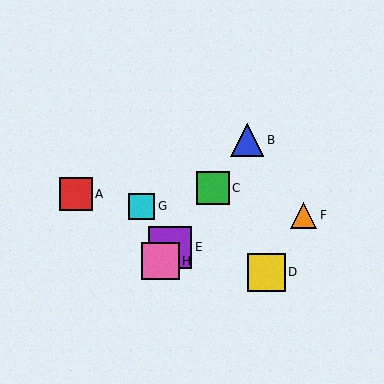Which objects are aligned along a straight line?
Objects B, C, E, H are aligned along a straight line.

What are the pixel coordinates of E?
Object E is at (170, 247).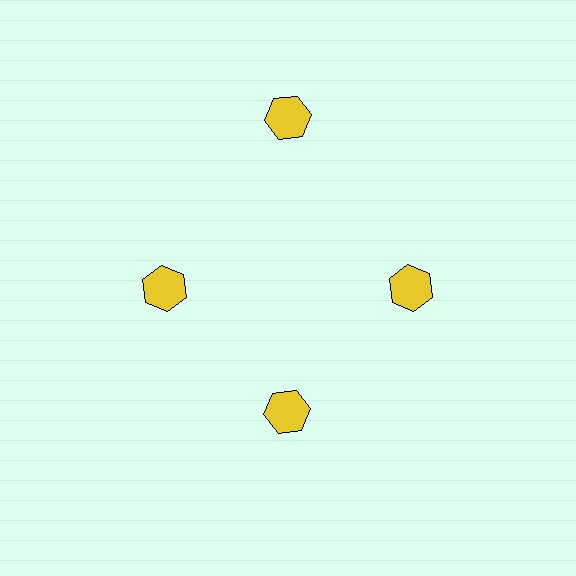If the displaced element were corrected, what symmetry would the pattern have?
It would have 4-fold rotational symmetry — the pattern would map onto itself every 90 degrees.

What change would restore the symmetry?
The symmetry would be restored by moving it inward, back onto the ring so that all 4 hexagons sit at equal angles and equal distance from the center.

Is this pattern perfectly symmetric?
No. The 4 yellow hexagons are arranged in a ring, but one element near the 12 o'clock position is pushed outward from the center, breaking the 4-fold rotational symmetry.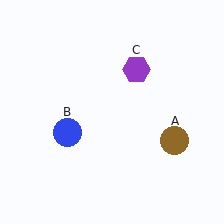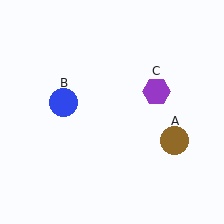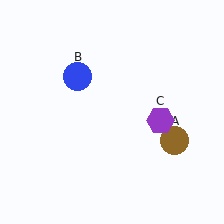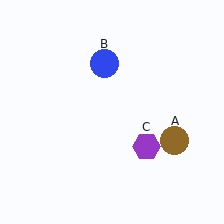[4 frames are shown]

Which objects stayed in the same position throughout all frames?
Brown circle (object A) remained stationary.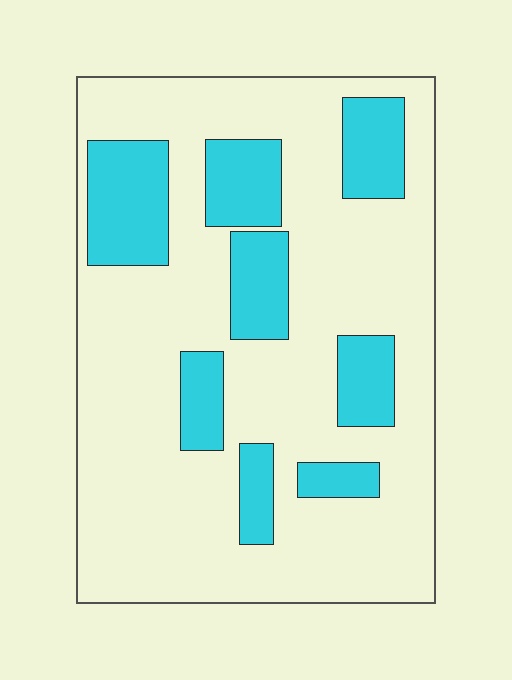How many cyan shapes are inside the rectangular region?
8.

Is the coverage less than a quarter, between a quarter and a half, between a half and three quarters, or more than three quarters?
Less than a quarter.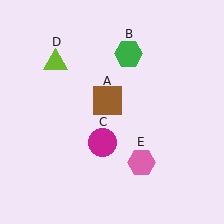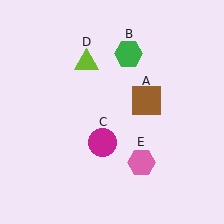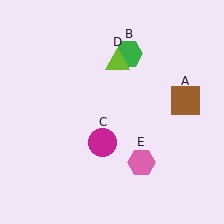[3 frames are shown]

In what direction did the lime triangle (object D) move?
The lime triangle (object D) moved right.